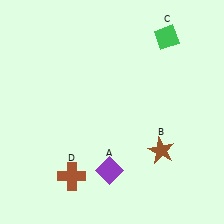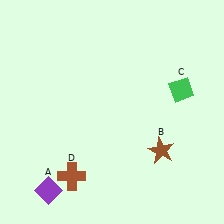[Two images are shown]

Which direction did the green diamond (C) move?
The green diamond (C) moved down.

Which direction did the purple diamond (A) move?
The purple diamond (A) moved left.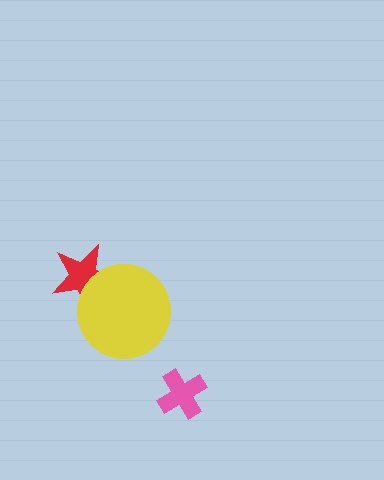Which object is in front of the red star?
The yellow circle is in front of the red star.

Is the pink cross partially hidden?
No, no other shape covers it.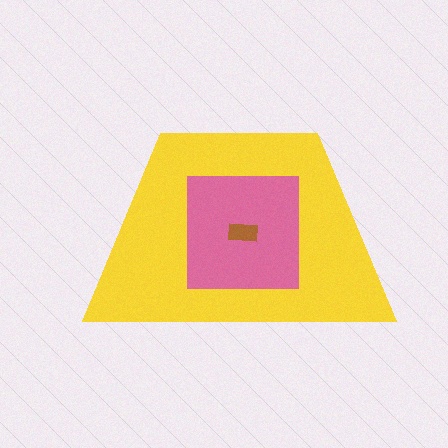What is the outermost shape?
The yellow trapezoid.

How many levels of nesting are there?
3.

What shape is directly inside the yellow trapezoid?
The pink square.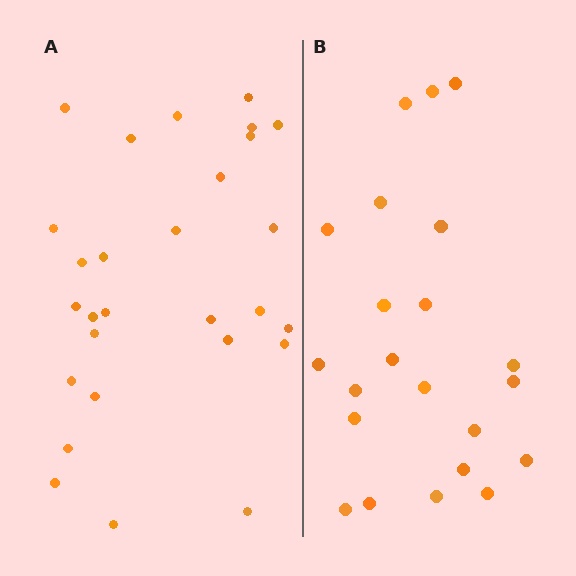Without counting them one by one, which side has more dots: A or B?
Region A (the left region) has more dots.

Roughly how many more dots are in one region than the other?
Region A has about 6 more dots than region B.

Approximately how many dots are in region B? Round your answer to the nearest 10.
About 20 dots. (The exact count is 22, which rounds to 20.)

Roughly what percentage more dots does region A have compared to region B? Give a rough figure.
About 25% more.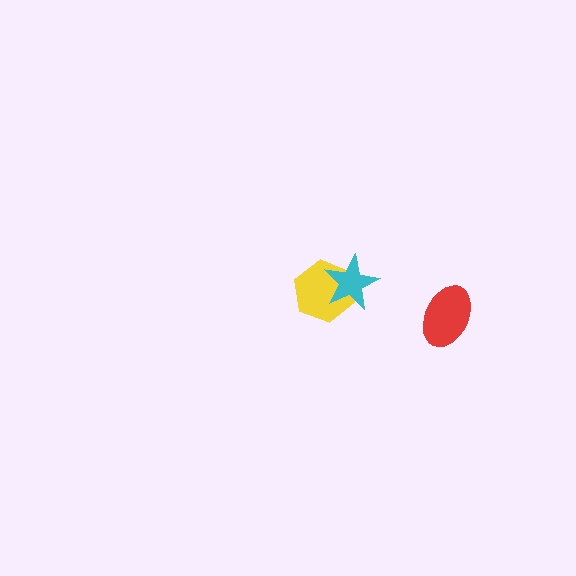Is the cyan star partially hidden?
No, no other shape covers it.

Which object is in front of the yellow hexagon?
The cyan star is in front of the yellow hexagon.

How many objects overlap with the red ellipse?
0 objects overlap with the red ellipse.